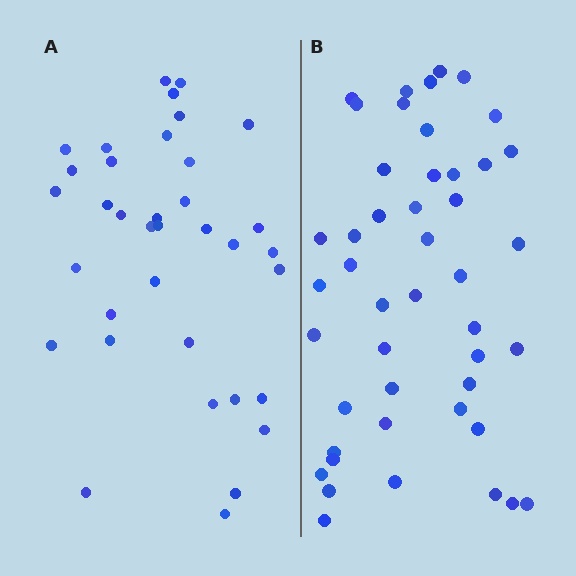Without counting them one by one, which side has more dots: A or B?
Region B (the right region) has more dots.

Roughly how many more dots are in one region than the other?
Region B has roughly 10 or so more dots than region A.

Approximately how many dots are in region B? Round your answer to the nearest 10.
About 50 dots. (The exact count is 46, which rounds to 50.)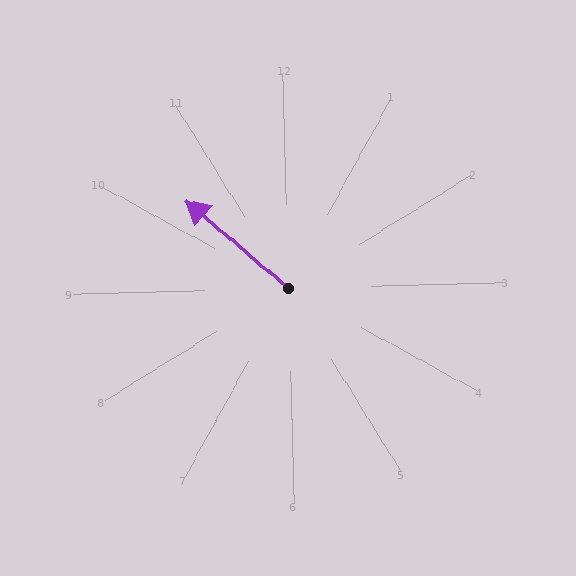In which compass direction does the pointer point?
Northwest.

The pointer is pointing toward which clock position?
Roughly 10 o'clock.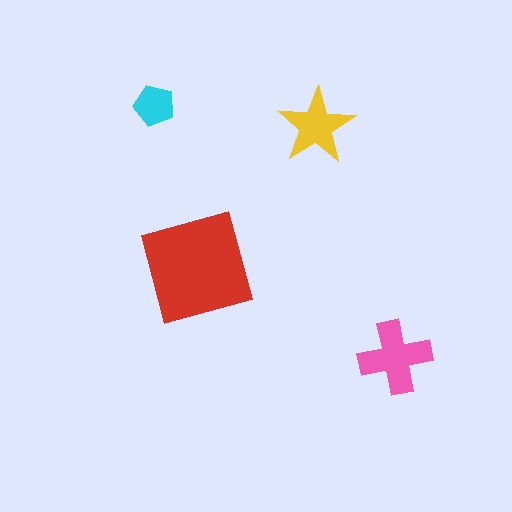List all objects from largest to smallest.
The red square, the pink cross, the yellow star, the cyan pentagon.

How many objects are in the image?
There are 4 objects in the image.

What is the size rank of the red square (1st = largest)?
1st.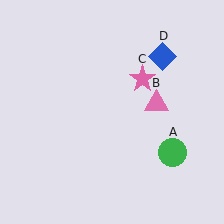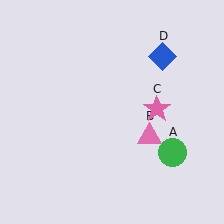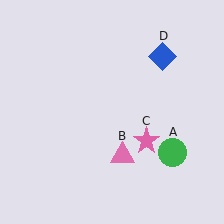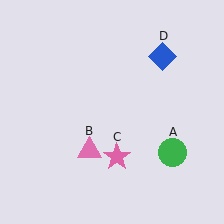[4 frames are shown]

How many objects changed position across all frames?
2 objects changed position: pink triangle (object B), pink star (object C).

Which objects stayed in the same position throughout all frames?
Green circle (object A) and blue diamond (object D) remained stationary.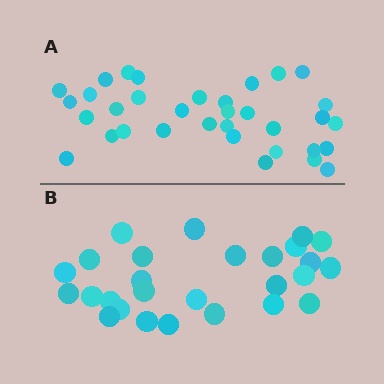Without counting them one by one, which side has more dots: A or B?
Region A (the top region) has more dots.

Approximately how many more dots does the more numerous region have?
Region A has roughly 8 or so more dots than region B.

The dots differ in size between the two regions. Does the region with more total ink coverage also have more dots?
No. Region B has more total ink coverage because its dots are larger, but region A actually contains more individual dots. Total area can be misleading — the number of items is what matters here.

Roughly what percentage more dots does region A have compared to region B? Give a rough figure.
About 25% more.